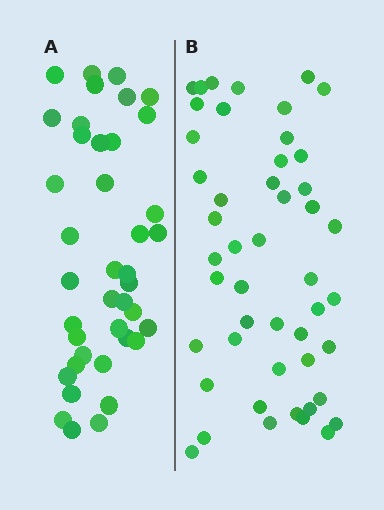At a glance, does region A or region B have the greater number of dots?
Region B (the right region) has more dots.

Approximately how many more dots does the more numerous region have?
Region B has roughly 8 or so more dots than region A.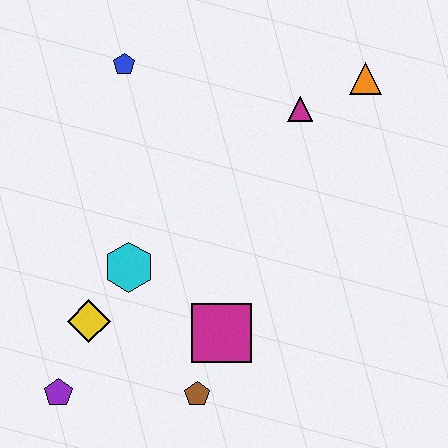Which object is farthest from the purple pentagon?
The orange triangle is farthest from the purple pentagon.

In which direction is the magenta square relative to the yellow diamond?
The magenta square is to the right of the yellow diamond.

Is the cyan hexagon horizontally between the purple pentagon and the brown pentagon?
Yes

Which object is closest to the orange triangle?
The magenta triangle is closest to the orange triangle.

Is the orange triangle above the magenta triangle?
Yes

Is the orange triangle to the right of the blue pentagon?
Yes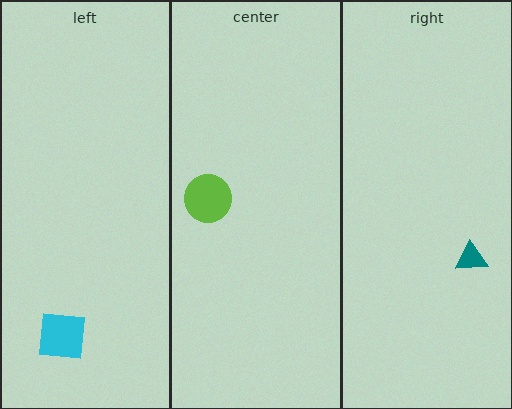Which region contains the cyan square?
The left region.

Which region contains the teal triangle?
The right region.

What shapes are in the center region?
The lime circle.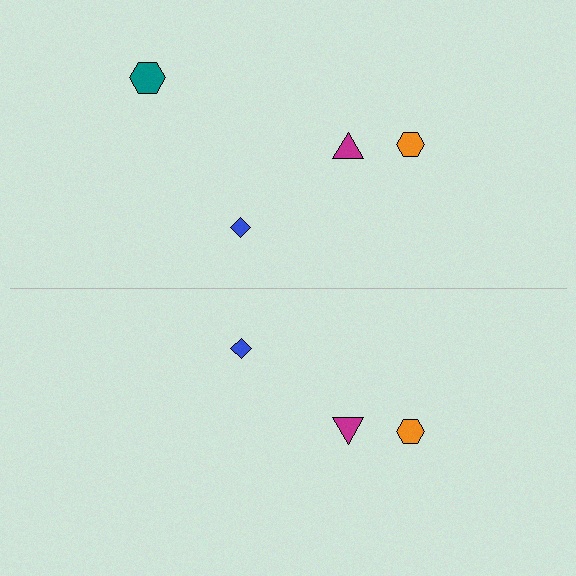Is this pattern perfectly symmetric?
No, the pattern is not perfectly symmetric. A teal hexagon is missing from the bottom side.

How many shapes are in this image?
There are 7 shapes in this image.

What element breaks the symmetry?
A teal hexagon is missing from the bottom side.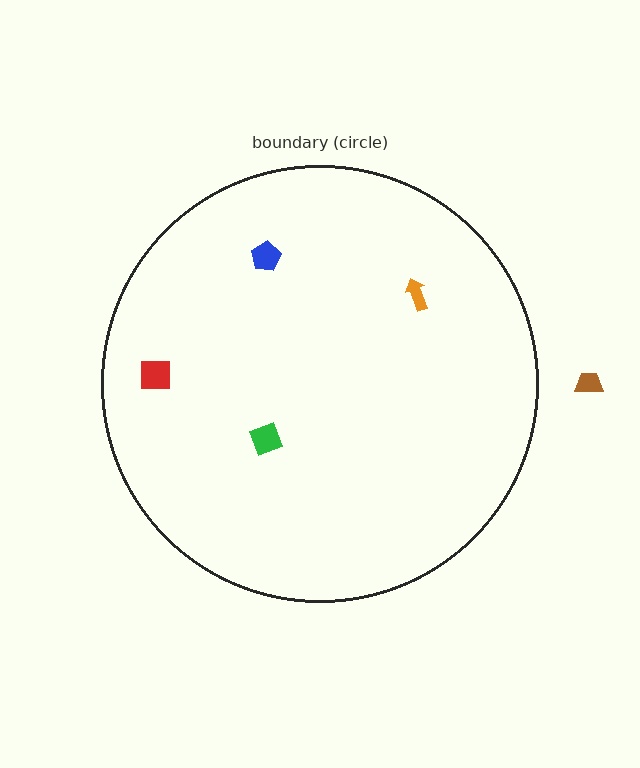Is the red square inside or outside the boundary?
Inside.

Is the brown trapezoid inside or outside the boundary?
Outside.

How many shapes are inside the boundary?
4 inside, 1 outside.